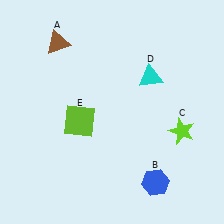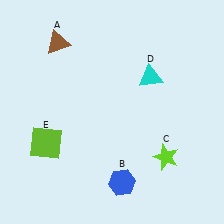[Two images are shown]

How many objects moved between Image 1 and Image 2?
3 objects moved between the two images.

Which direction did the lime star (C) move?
The lime star (C) moved down.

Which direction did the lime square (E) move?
The lime square (E) moved left.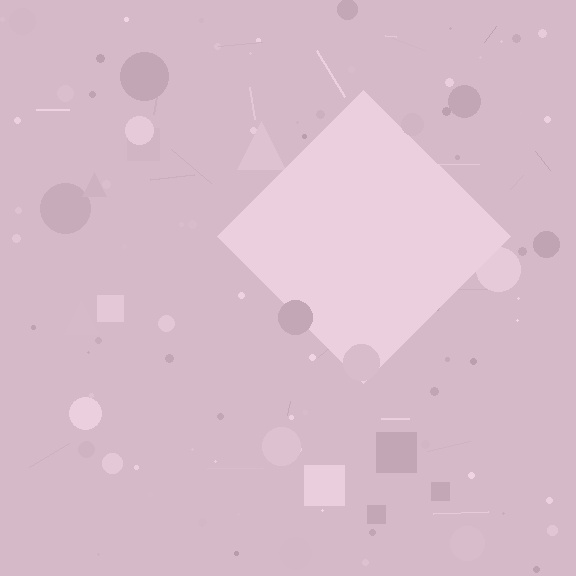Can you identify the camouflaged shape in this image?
The camouflaged shape is a diamond.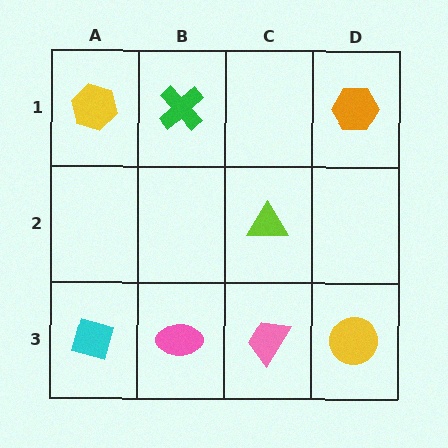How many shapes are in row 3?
4 shapes.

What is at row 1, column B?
A green cross.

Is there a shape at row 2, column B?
No, that cell is empty.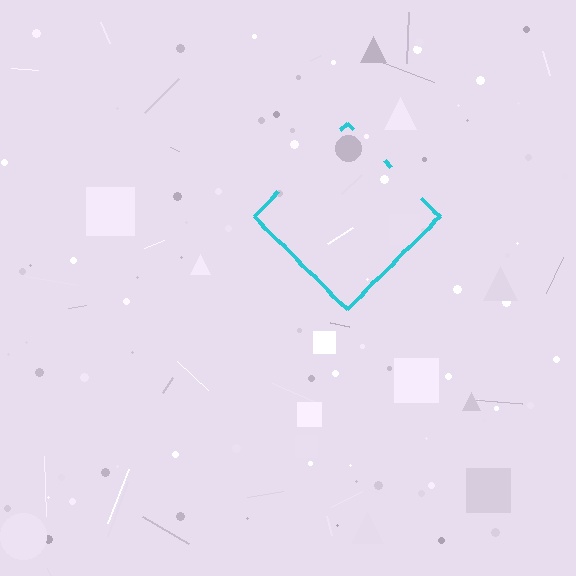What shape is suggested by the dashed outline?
The dashed outline suggests a diamond.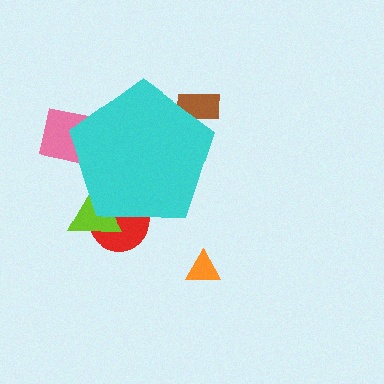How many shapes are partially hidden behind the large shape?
4 shapes are partially hidden.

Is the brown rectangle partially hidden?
Yes, the brown rectangle is partially hidden behind the cyan pentagon.